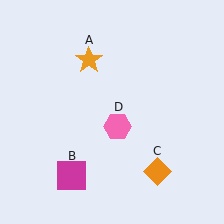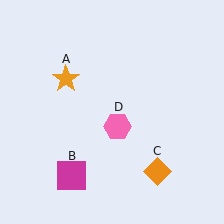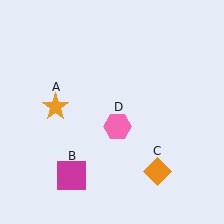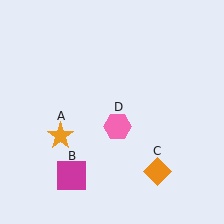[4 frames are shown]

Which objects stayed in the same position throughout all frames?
Magenta square (object B) and orange diamond (object C) and pink hexagon (object D) remained stationary.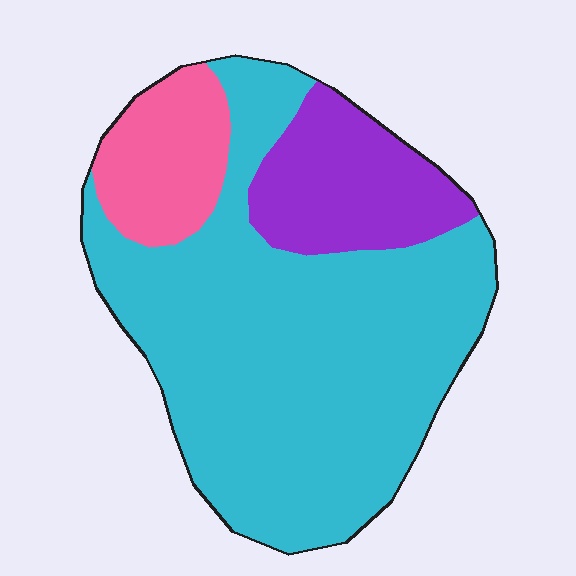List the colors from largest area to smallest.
From largest to smallest: cyan, purple, pink.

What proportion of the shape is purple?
Purple takes up between a sixth and a third of the shape.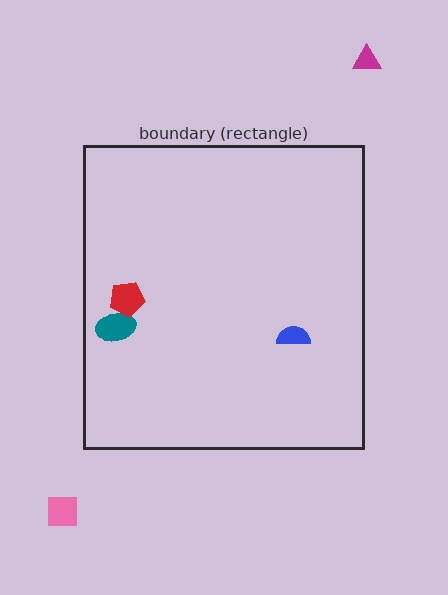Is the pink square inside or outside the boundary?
Outside.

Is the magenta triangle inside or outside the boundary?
Outside.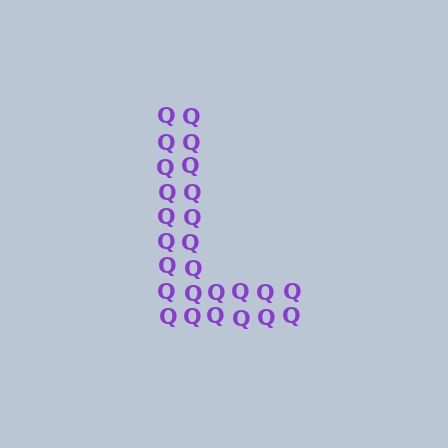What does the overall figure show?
The overall figure shows the letter L.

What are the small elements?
The small elements are letter Q's.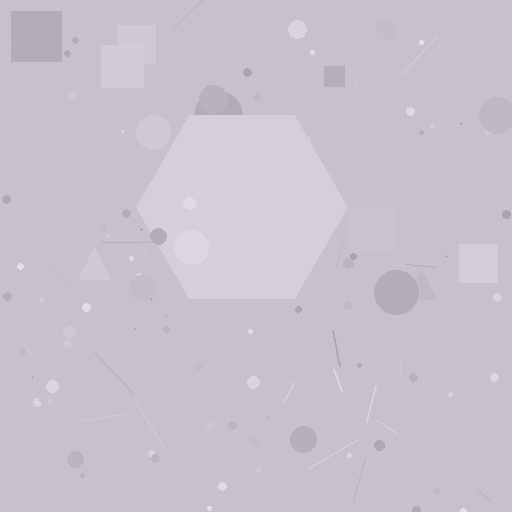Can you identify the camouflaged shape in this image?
The camouflaged shape is a hexagon.